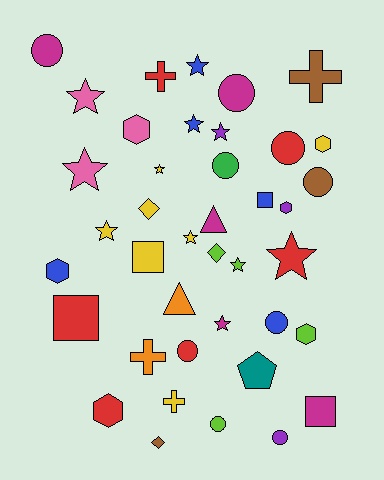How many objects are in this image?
There are 40 objects.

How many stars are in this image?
There are 11 stars.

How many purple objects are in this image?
There are 3 purple objects.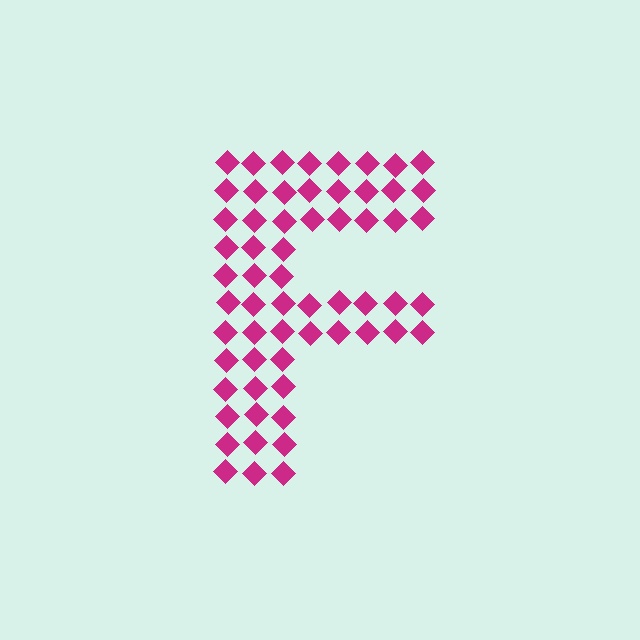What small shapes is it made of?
It is made of small diamonds.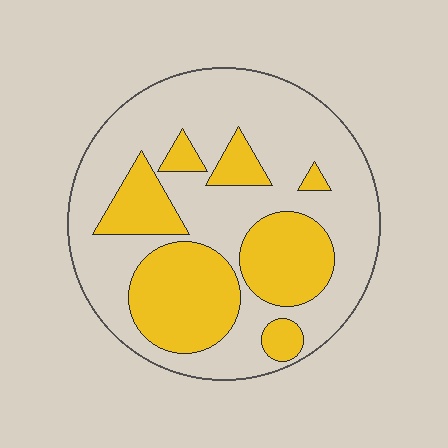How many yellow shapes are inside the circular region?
7.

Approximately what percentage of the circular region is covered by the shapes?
Approximately 35%.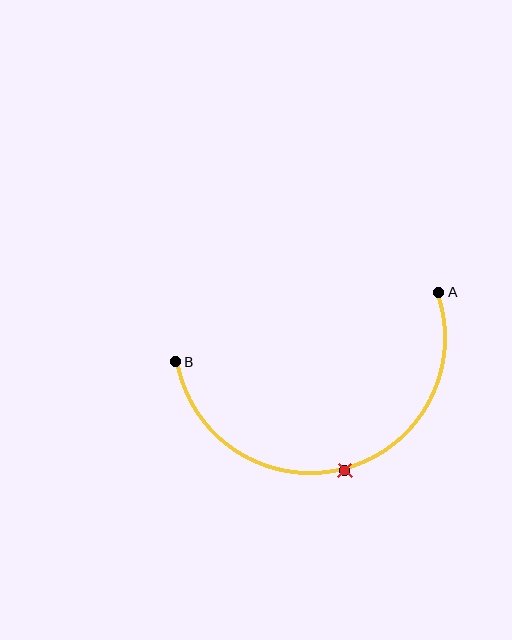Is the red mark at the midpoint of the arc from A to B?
Yes. The red mark lies on the arc at equal arc-length from both A and B — it is the arc midpoint.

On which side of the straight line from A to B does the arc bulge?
The arc bulges below the straight line connecting A and B.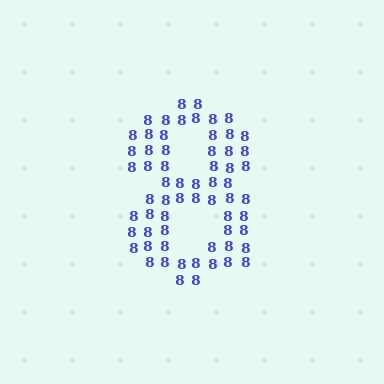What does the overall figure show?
The overall figure shows the digit 8.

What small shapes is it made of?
It is made of small digit 8's.